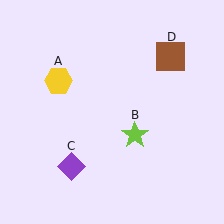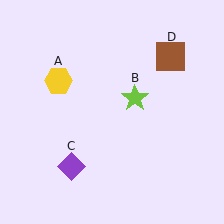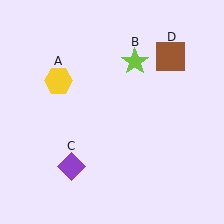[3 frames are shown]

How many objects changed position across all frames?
1 object changed position: lime star (object B).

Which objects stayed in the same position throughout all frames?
Yellow hexagon (object A) and purple diamond (object C) and brown square (object D) remained stationary.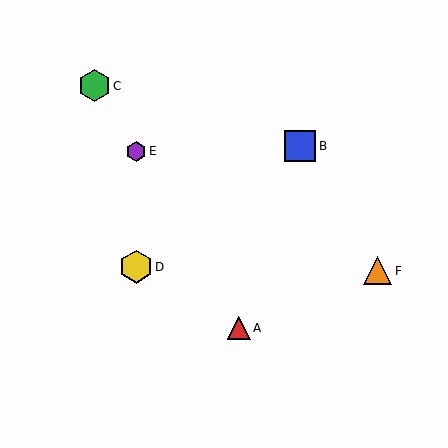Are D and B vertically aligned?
No, D is at x≈136 and B is at x≈300.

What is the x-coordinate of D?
Object D is at x≈136.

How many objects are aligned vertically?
2 objects (D, E) are aligned vertically.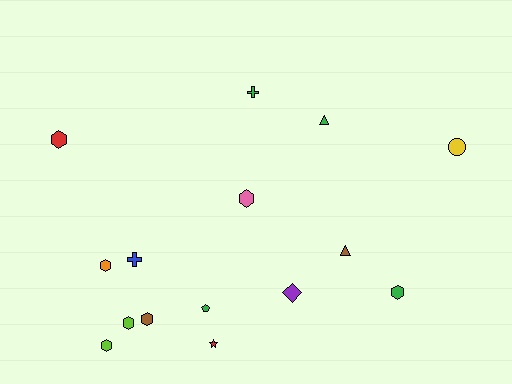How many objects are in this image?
There are 15 objects.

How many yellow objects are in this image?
There is 1 yellow object.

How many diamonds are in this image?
There is 1 diamond.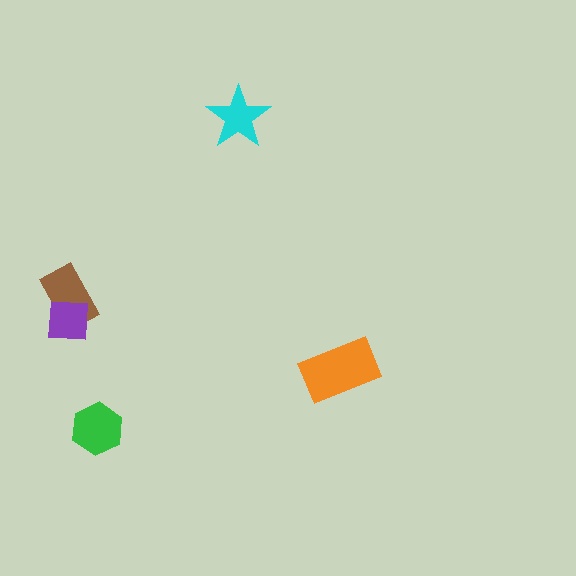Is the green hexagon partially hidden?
No, no other shape covers it.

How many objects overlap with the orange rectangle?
0 objects overlap with the orange rectangle.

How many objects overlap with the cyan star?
0 objects overlap with the cyan star.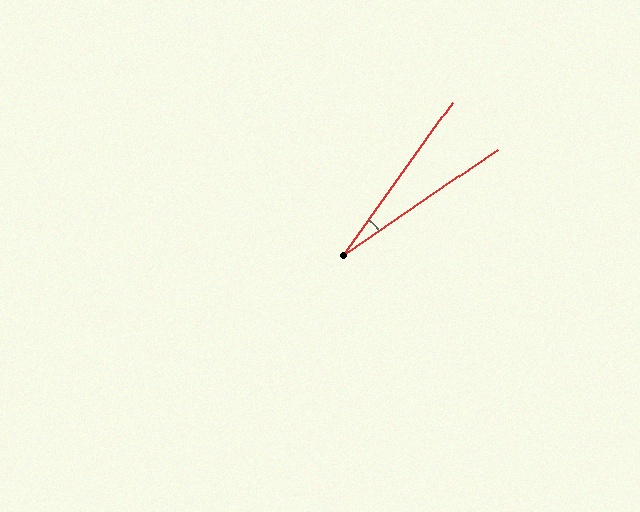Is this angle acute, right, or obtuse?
It is acute.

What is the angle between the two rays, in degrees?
Approximately 20 degrees.